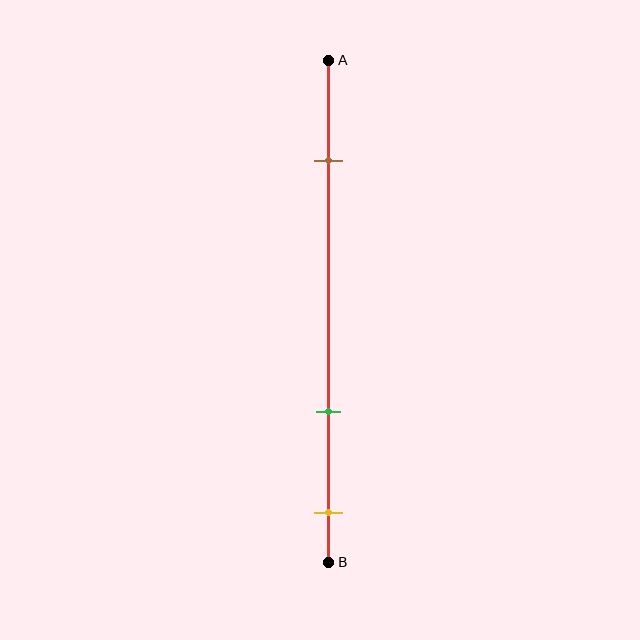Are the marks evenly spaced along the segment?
No, the marks are not evenly spaced.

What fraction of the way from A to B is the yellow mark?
The yellow mark is approximately 90% (0.9) of the way from A to B.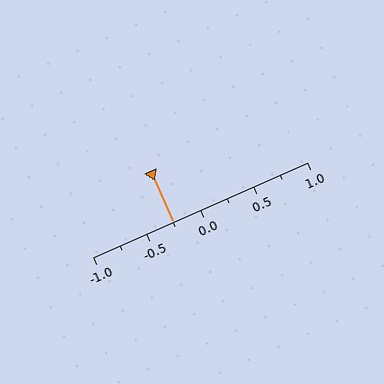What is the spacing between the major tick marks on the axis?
The major ticks are spaced 0.5 apart.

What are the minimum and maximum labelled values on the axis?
The axis runs from -1.0 to 1.0.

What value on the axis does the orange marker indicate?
The marker indicates approximately -0.25.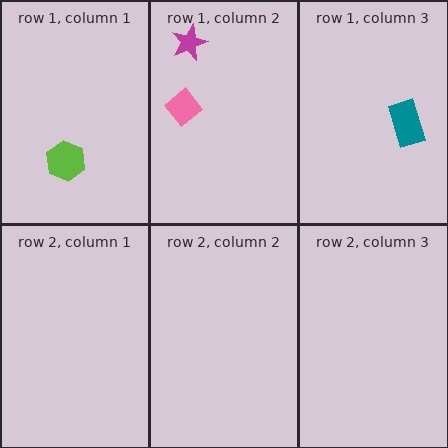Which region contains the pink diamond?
The row 1, column 2 region.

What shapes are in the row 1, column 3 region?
The teal rectangle.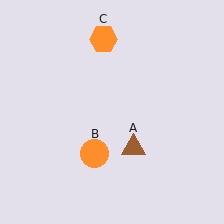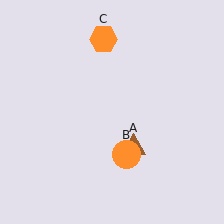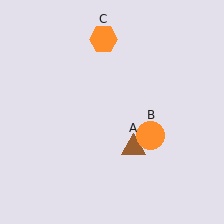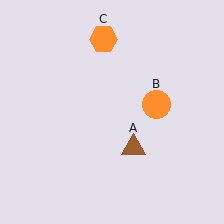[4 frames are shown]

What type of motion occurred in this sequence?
The orange circle (object B) rotated counterclockwise around the center of the scene.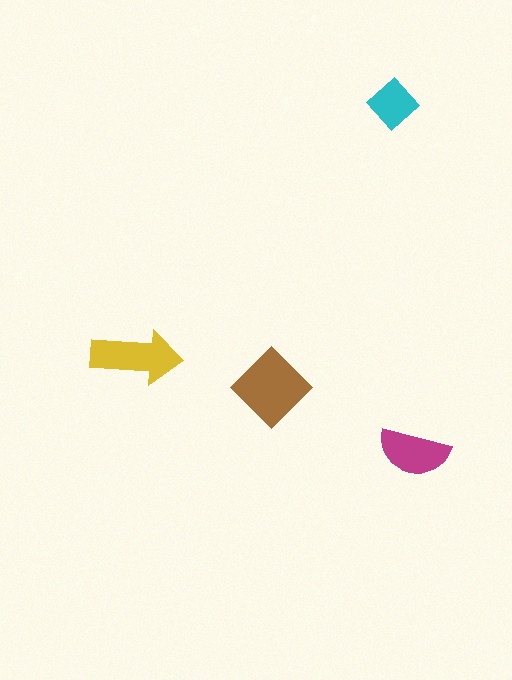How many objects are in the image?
There are 4 objects in the image.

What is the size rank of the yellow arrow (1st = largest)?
2nd.